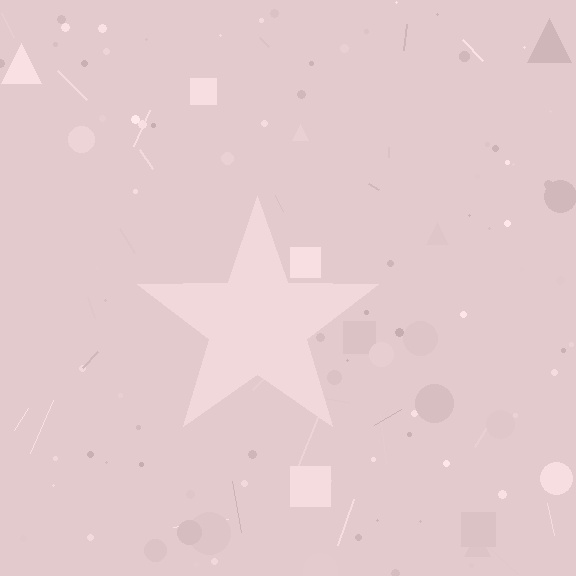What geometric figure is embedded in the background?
A star is embedded in the background.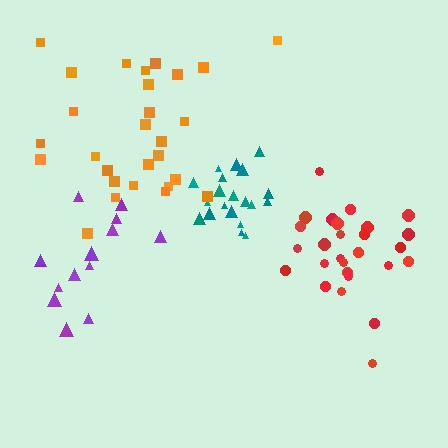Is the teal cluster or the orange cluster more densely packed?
Teal.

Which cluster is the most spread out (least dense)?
Orange.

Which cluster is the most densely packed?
Teal.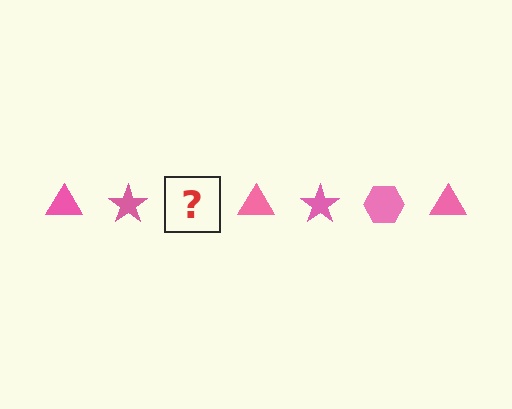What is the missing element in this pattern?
The missing element is a pink hexagon.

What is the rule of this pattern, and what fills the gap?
The rule is that the pattern cycles through triangle, star, hexagon shapes in pink. The gap should be filled with a pink hexagon.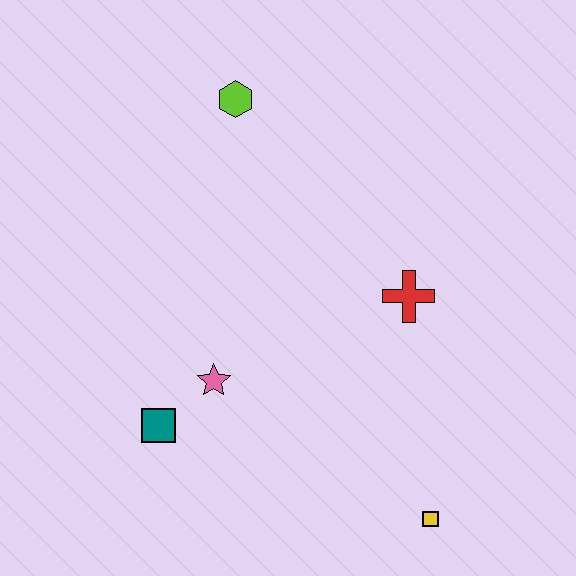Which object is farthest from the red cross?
The teal square is farthest from the red cross.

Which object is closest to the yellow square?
The red cross is closest to the yellow square.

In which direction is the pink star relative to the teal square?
The pink star is to the right of the teal square.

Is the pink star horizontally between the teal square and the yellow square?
Yes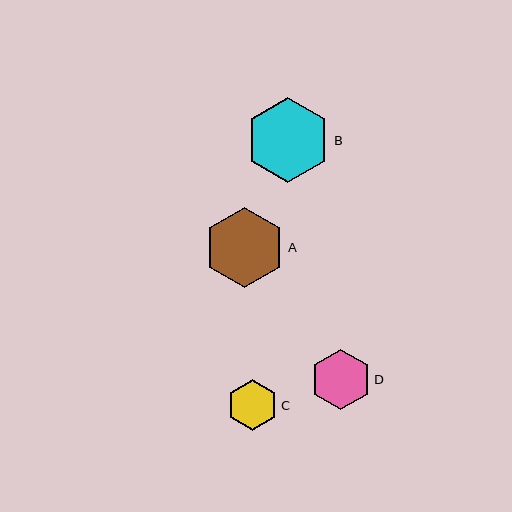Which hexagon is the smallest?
Hexagon C is the smallest with a size of approximately 50 pixels.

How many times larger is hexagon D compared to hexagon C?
Hexagon D is approximately 1.2 times the size of hexagon C.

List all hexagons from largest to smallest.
From largest to smallest: B, A, D, C.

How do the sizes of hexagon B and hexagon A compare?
Hexagon B and hexagon A are approximately the same size.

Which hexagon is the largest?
Hexagon B is the largest with a size of approximately 85 pixels.